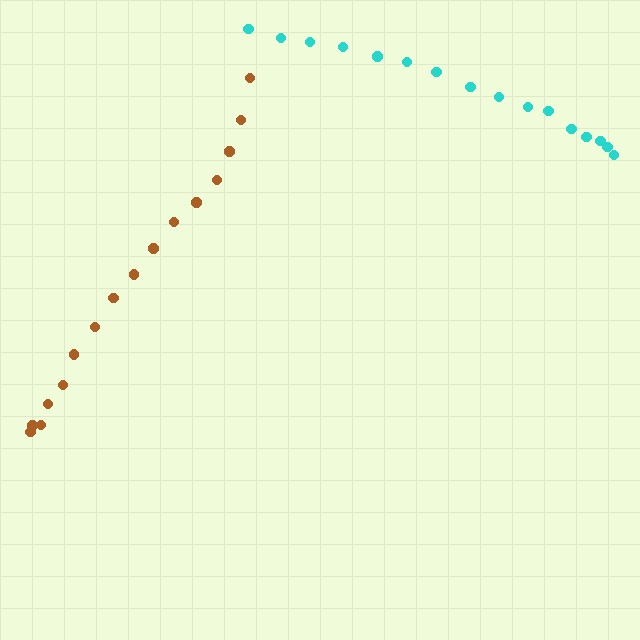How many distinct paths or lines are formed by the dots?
There are 2 distinct paths.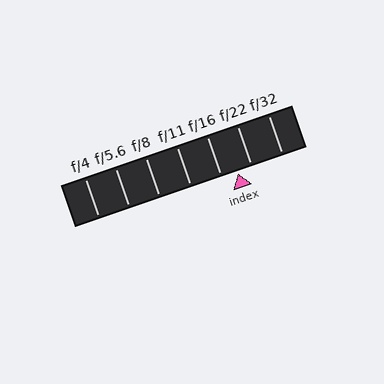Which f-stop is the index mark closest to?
The index mark is closest to f/22.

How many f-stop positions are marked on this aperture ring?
There are 7 f-stop positions marked.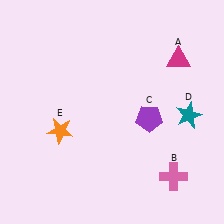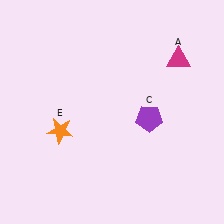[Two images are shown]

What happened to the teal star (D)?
The teal star (D) was removed in Image 2. It was in the bottom-right area of Image 1.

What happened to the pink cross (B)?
The pink cross (B) was removed in Image 2. It was in the bottom-right area of Image 1.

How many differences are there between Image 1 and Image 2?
There are 2 differences between the two images.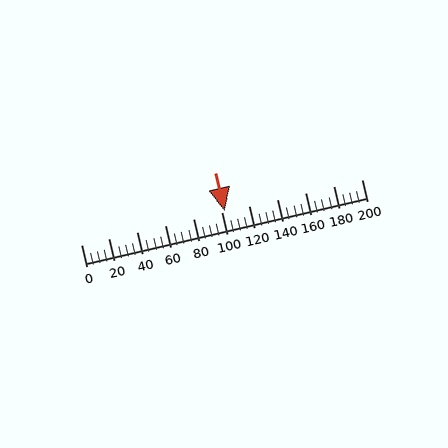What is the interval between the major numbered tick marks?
The major tick marks are spaced 20 units apart.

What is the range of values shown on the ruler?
The ruler shows values from 0 to 200.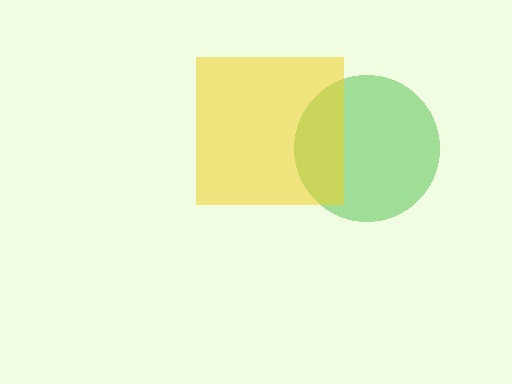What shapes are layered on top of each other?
The layered shapes are: a green circle, a yellow square.